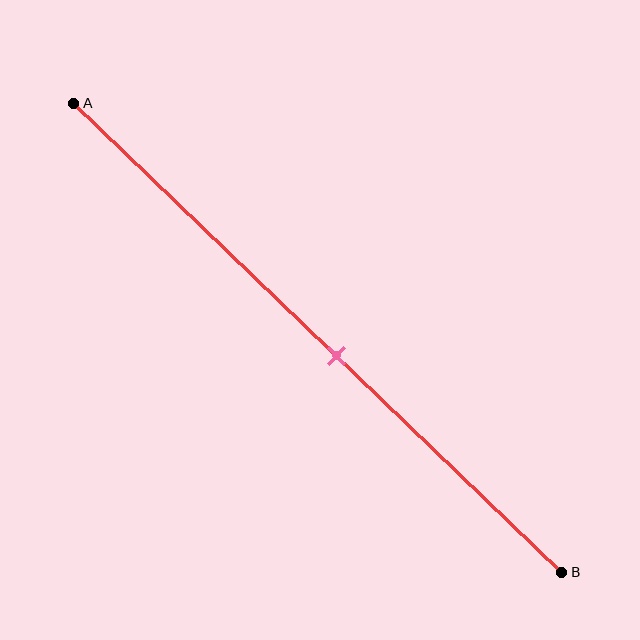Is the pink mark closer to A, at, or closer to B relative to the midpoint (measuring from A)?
The pink mark is closer to point B than the midpoint of segment AB.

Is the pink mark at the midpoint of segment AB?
No, the mark is at about 55% from A, not at the 50% midpoint.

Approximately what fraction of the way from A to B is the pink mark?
The pink mark is approximately 55% of the way from A to B.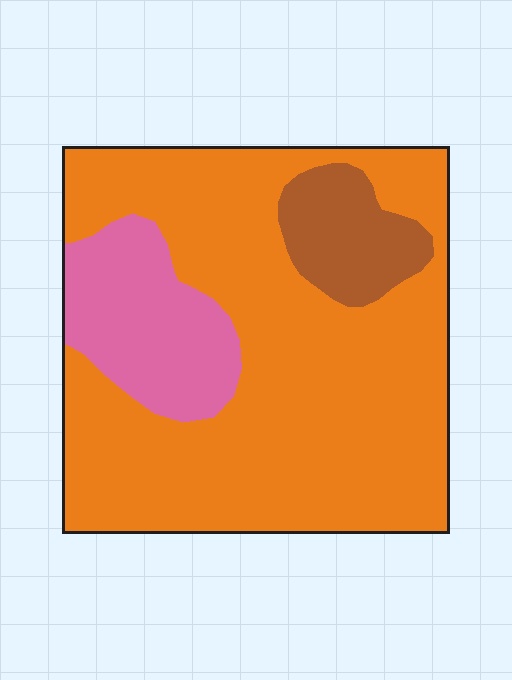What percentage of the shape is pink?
Pink takes up about one sixth (1/6) of the shape.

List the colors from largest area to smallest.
From largest to smallest: orange, pink, brown.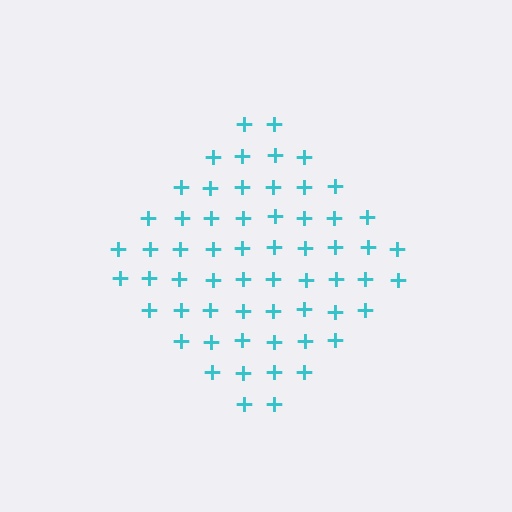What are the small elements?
The small elements are plus signs.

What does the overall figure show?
The overall figure shows a diamond.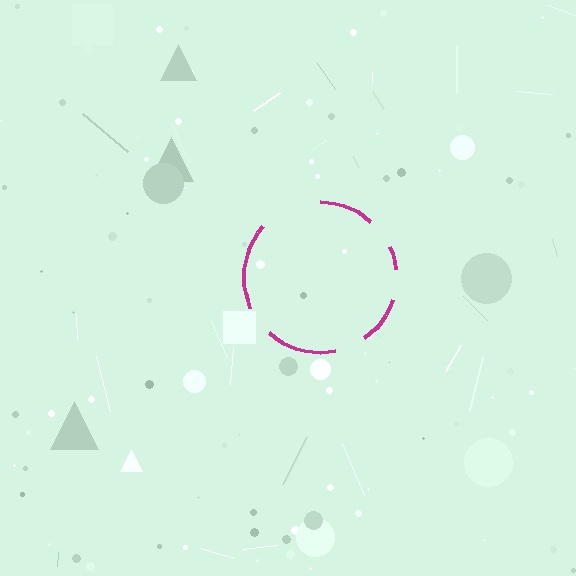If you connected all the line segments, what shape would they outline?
They would outline a circle.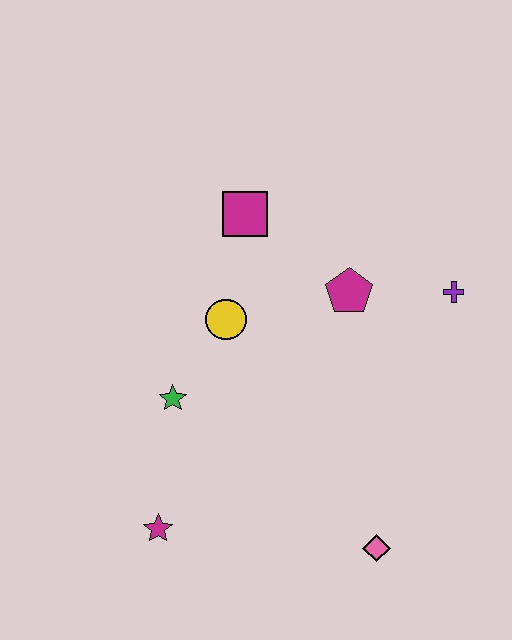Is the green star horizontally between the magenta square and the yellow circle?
No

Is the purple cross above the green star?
Yes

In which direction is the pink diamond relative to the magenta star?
The pink diamond is to the right of the magenta star.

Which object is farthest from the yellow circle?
The pink diamond is farthest from the yellow circle.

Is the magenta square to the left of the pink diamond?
Yes